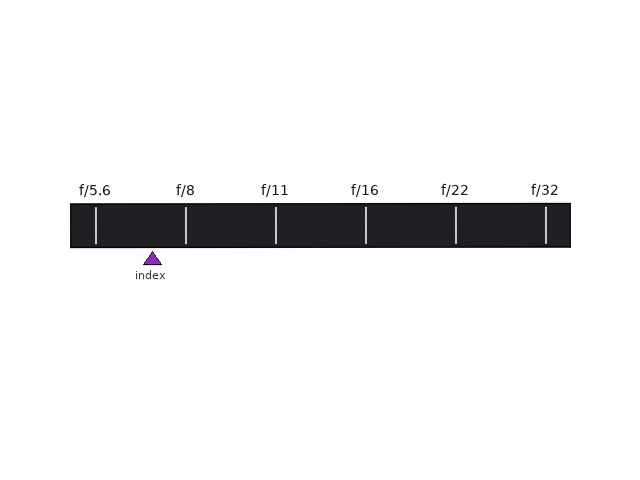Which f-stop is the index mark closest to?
The index mark is closest to f/8.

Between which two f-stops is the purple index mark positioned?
The index mark is between f/5.6 and f/8.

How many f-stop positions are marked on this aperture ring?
There are 6 f-stop positions marked.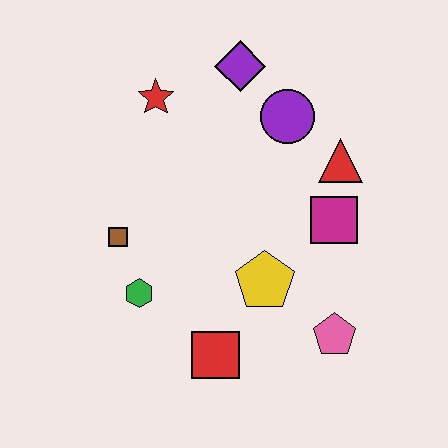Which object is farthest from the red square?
The purple diamond is farthest from the red square.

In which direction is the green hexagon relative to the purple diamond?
The green hexagon is below the purple diamond.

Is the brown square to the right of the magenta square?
No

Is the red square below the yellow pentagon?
Yes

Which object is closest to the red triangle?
The magenta square is closest to the red triangle.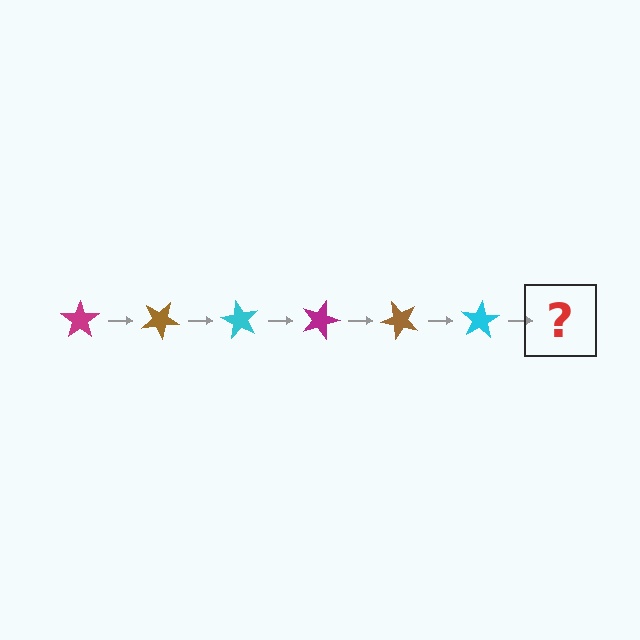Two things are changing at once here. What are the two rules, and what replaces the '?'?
The two rules are that it rotates 30 degrees each step and the color cycles through magenta, brown, and cyan. The '?' should be a magenta star, rotated 180 degrees from the start.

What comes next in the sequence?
The next element should be a magenta star, rotated 180 degrees from the start.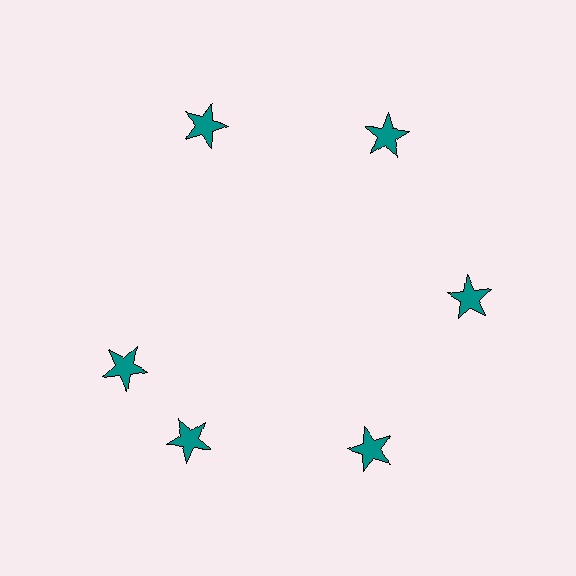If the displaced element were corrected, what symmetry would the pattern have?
It would have 6-fold rotational symmetry — the pattern would map onto itself every 60 degrees.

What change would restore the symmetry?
The symmetry would be restored by rotating it back into even spacing with its neighbors so that all 6 stars sit at equal angles and equal distance from the center.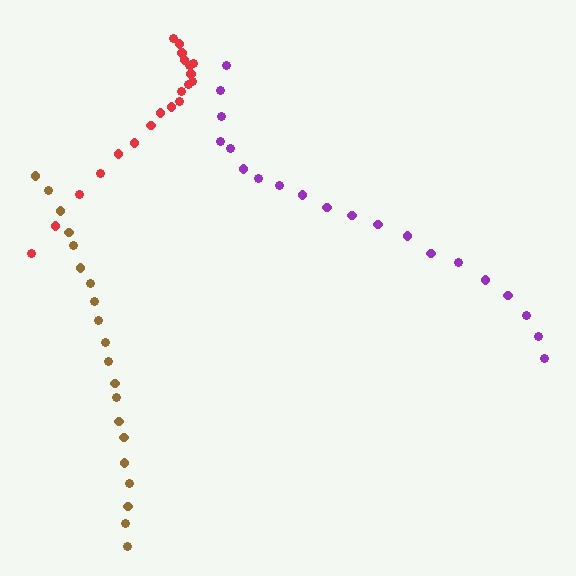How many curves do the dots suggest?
There are 3 distinct paths.